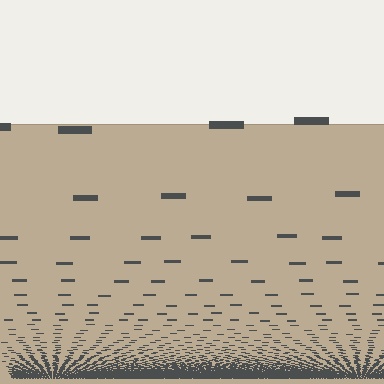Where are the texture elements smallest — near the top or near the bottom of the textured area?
Near the bottom.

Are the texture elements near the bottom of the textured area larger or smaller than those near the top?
Smaller. The gradient is inverted — elements near the bottom are smaller and denser.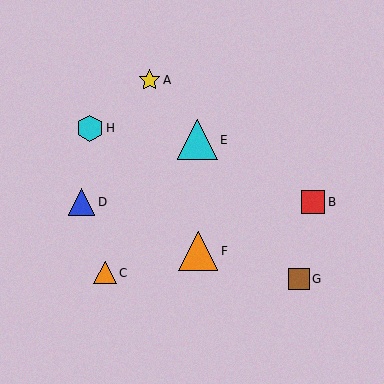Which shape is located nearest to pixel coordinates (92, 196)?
The blue triangle (labeled D) at (82, 202) is nearest to that location.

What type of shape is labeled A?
Shape A is a yellow star.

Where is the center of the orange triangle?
The center of the orange triangle is at (198, 251).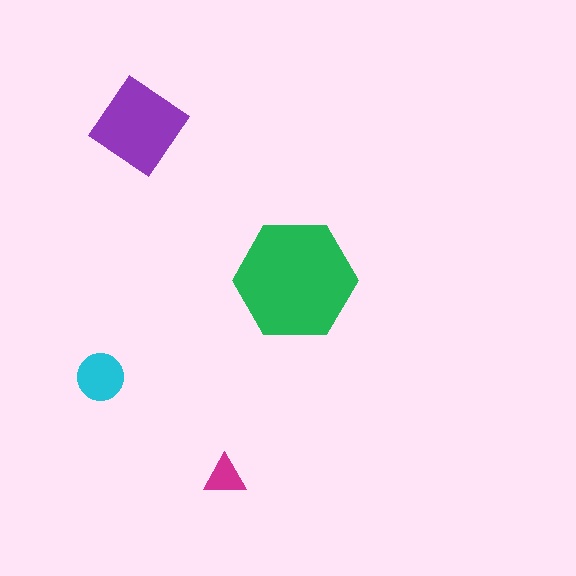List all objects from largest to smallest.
The green hexagon, the purple diamond, the cyan circle, the magenta triangle.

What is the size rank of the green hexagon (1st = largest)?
1st.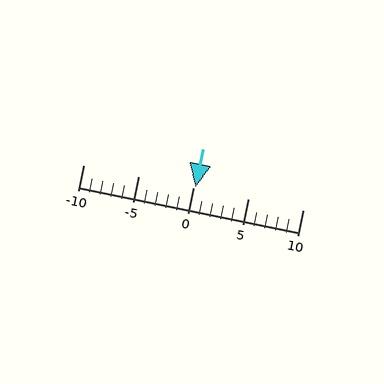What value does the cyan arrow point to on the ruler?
The cyan arrow points to approximately 0.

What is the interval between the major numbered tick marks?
The major tick marks are spaced 5 units apart.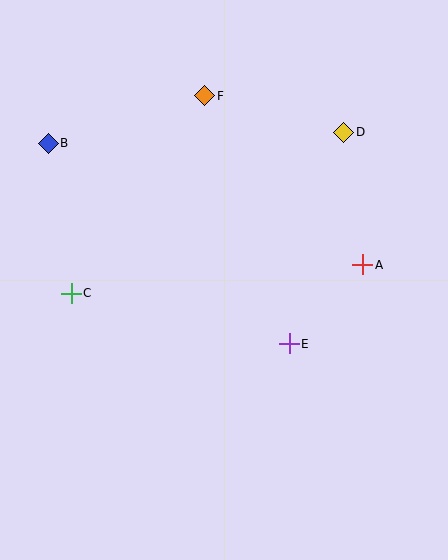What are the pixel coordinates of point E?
Point E is at (289, 344).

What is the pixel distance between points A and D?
The distance between A and D is 134 pixels.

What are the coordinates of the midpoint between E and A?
The midpoint between E and A is at (326, 304).